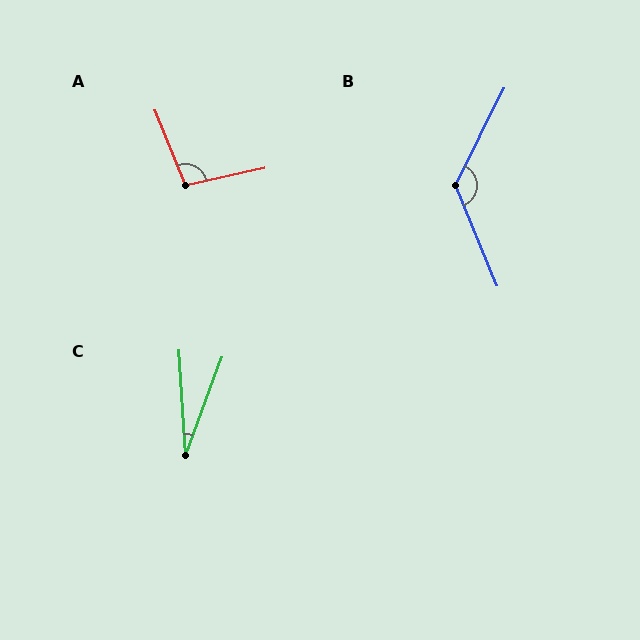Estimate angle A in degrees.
Approximately 100 degrees.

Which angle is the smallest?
C, at approximately 24 degrees.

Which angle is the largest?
B, at approximately 131 degrees.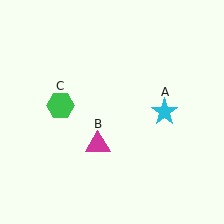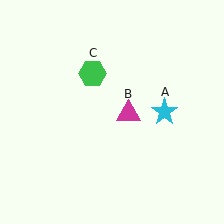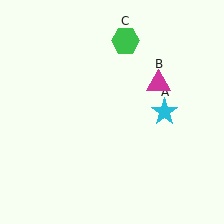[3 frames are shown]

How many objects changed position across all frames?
2 objects changed position: magenta triangle (object B), green hexagon (object C).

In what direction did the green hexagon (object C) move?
The green hexagon (object C) moved up and to the right.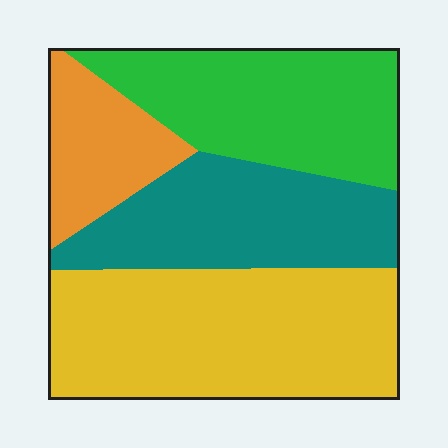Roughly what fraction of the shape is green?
Green takes up about one quarter (1/4) of the shape.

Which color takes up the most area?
Yellow, at roughly 35%.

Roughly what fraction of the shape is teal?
Teal covers about 25% of the shape.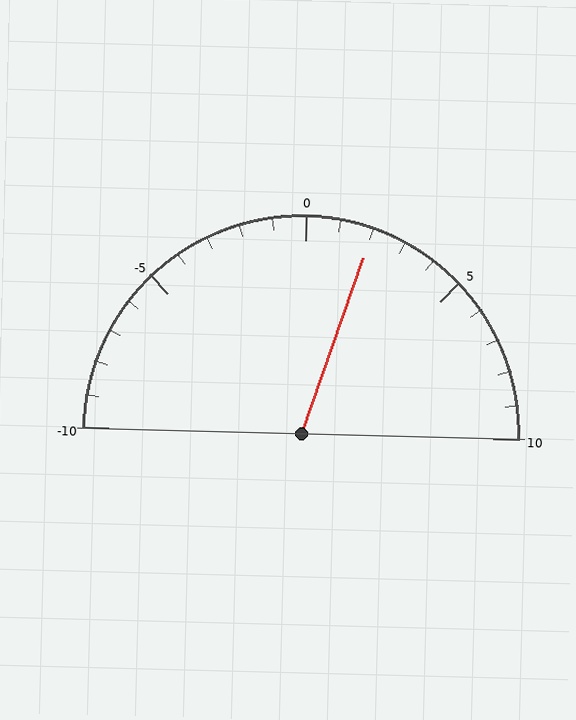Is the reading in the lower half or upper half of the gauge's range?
The reading is in the upper half of the range (-10 to 10).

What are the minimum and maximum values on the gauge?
The gauge ranges from -10 to 10.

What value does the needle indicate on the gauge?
The needle indicates approximately 2.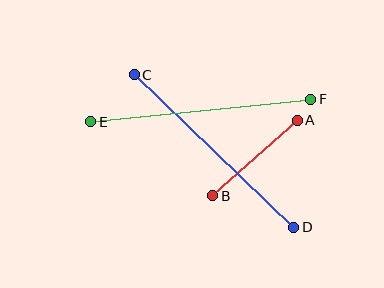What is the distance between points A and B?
The distance is approximately 113 pixels.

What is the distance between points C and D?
The distance is approximately 221 pixels.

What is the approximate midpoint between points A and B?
The midpoint is at approximately (255, 158) pixels.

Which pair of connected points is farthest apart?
Points E and F are farthest apart.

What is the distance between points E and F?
The distance is approximately 221 pixels.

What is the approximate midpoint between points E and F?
The midpoint is at approximately (201, 111) pixels.